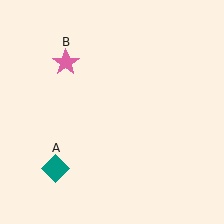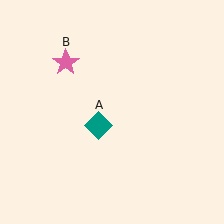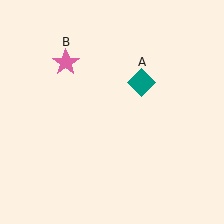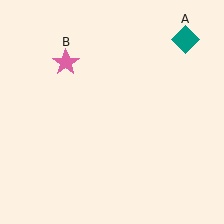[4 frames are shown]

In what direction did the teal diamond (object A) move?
The teal diamond (object A) moved up and to the right.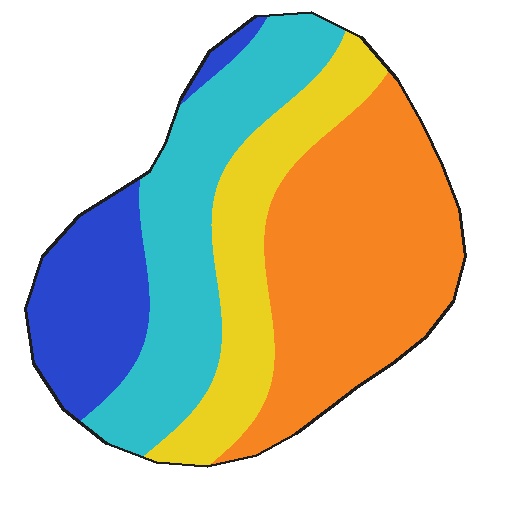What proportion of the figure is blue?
Blue covers around 15% of the figure.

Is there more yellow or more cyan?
Cyan.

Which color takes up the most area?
Orange, at roughly 35%.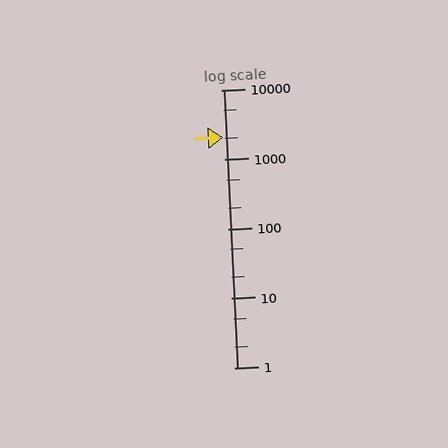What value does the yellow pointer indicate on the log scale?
The pointer indicates approximately 2100.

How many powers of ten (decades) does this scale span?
The scale spans 4 decades, from 1 to 10000.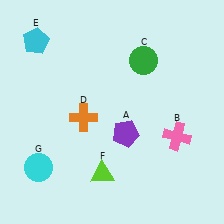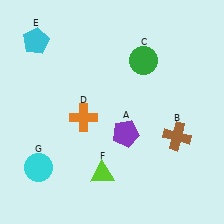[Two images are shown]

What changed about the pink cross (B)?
In Image 1, B is pink. In Image 2, it changed to brown.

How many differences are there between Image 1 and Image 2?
There is 1 difference between the two images.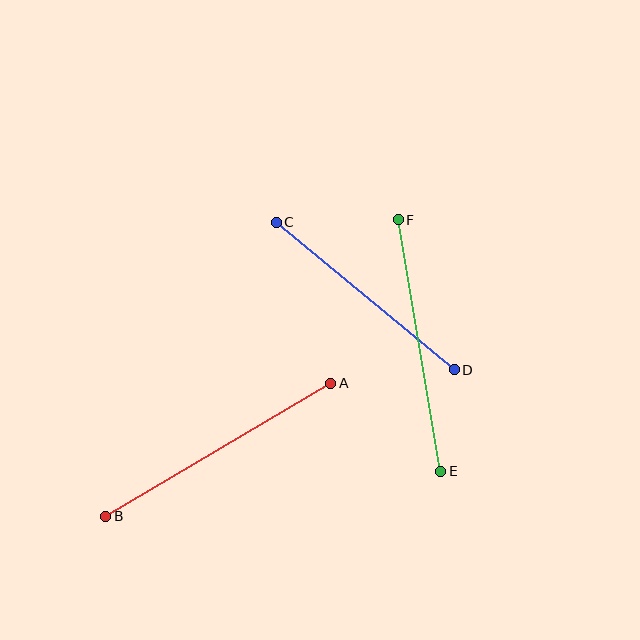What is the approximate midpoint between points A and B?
The midpoint is at approximately (218, 450) pixels.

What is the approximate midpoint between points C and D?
The midpoint is at approximately (365, 296) pixels.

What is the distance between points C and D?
The distance is approximately 231 pixels.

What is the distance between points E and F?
The distance is approximately 255 pixels.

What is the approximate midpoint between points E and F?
The midpoint is at approximately (419, 346) pixels.